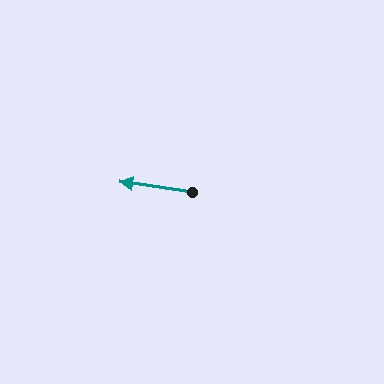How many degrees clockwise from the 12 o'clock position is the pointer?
Approximately 278 degrees.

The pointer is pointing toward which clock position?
Roughly 9 o'clock.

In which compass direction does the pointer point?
West.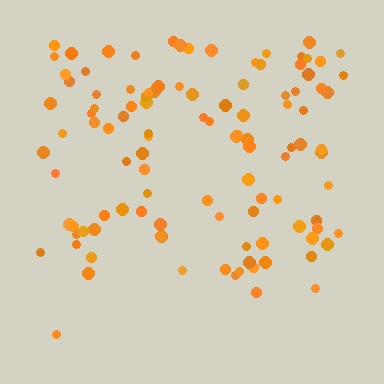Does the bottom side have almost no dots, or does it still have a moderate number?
Still a moderate number, just noticeably fewer than the top.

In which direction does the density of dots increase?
From bottom to top, with the top side densest.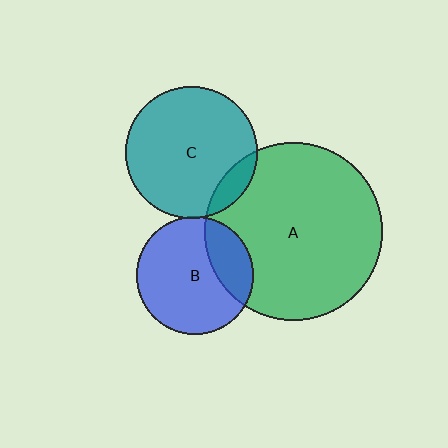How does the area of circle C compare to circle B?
Approximately 1.3 times.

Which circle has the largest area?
Circle A (green).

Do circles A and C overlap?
Yes.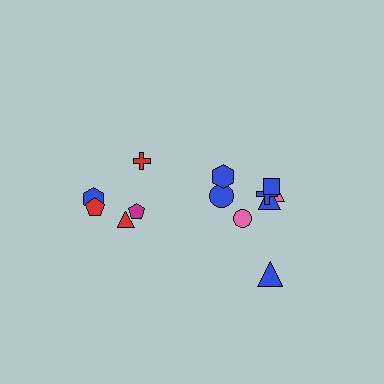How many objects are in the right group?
There are 8 objects.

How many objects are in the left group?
There are 5 objects.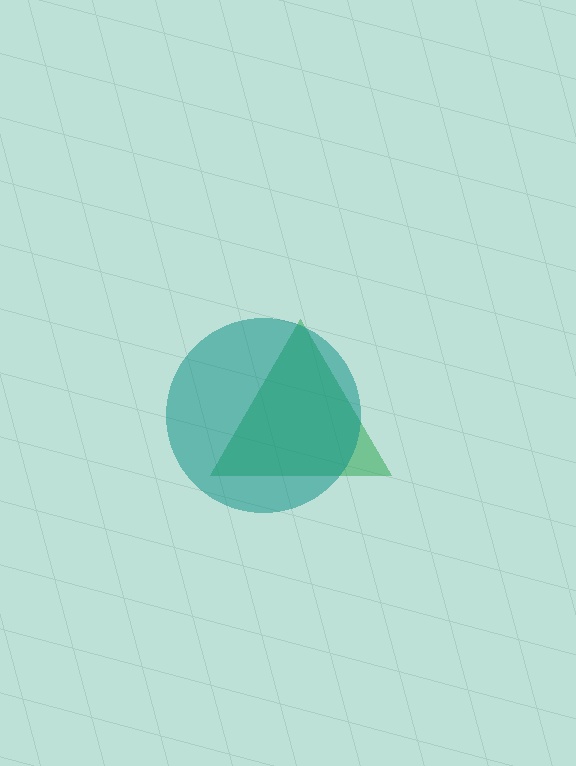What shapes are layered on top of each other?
The layered shapes are: a green triangle, a teal circle.